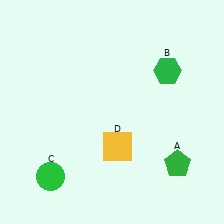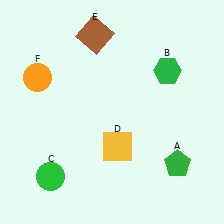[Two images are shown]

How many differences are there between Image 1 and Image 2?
There are 2 differences between the two images.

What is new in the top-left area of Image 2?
An orange circle (F) was added in the top-left area of Image 2.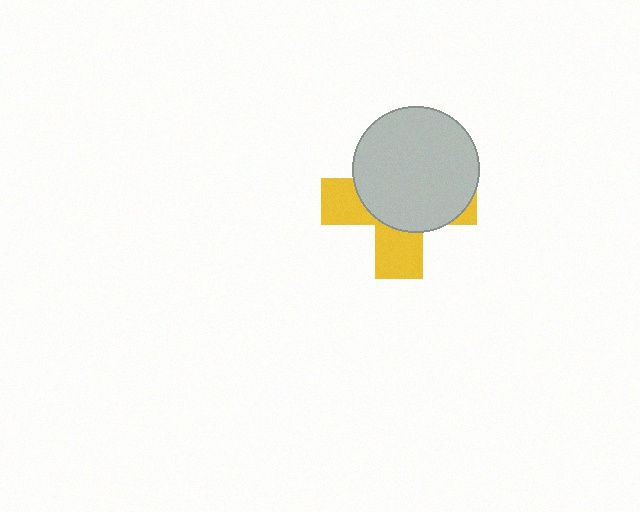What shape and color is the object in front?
The object in front is a light gray circle.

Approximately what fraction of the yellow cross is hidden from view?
Roughly 62% of the yellow cross is hidden behind the light gray circle.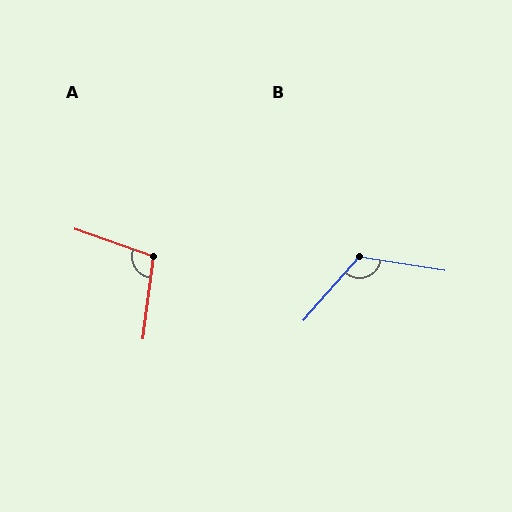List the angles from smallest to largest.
A (102°), B (122°).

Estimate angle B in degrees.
Approximately 122 degrees.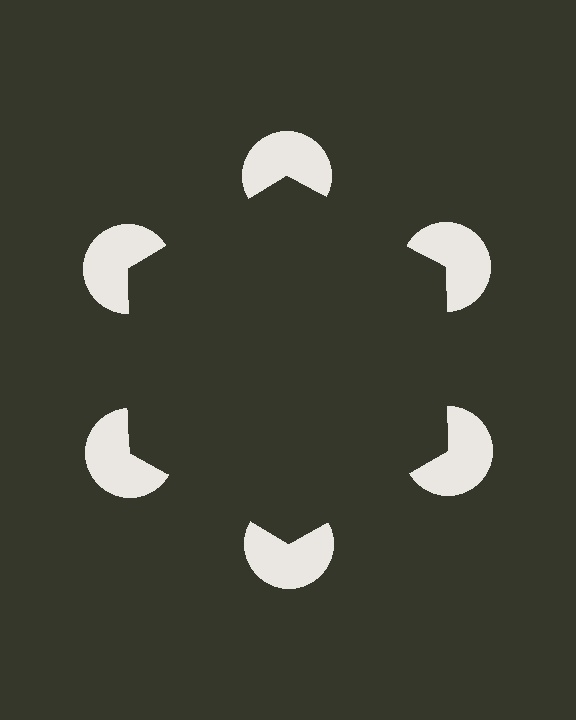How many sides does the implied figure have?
6 sides.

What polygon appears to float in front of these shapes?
An illusory hexagon — its edges are inferred from the aligned wedge cuts in the pac-man discs, not physically drawn.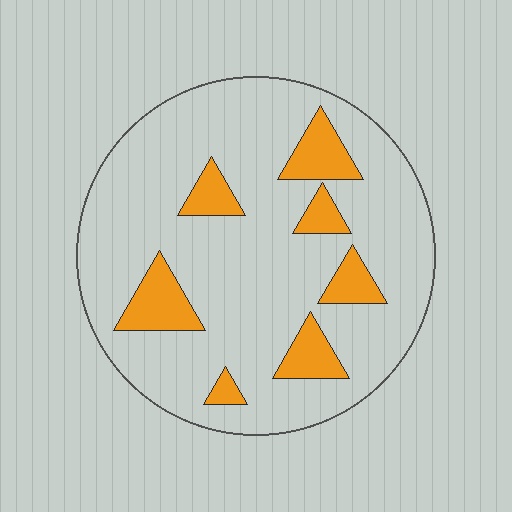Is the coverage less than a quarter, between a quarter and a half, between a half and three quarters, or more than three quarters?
Less than a quarter.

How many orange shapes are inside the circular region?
7.